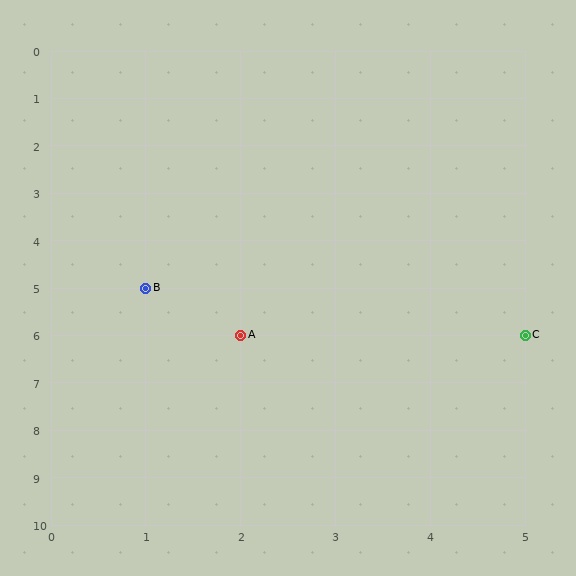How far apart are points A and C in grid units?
Points A and C are 3 columns apart.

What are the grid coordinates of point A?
Point A is at grid coordinates (2, 6).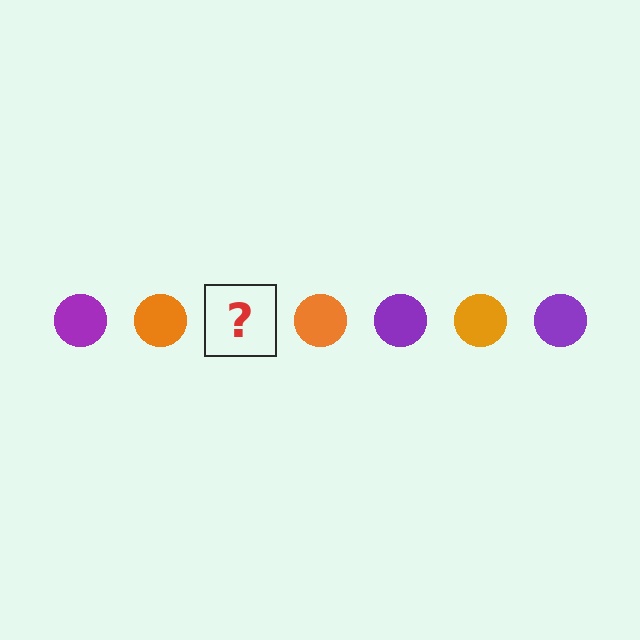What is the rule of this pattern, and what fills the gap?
The rule is that the pattern cycles through purple, orange circles. The gap should be filled with a purple circle.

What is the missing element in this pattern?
The missing element is a purple circle.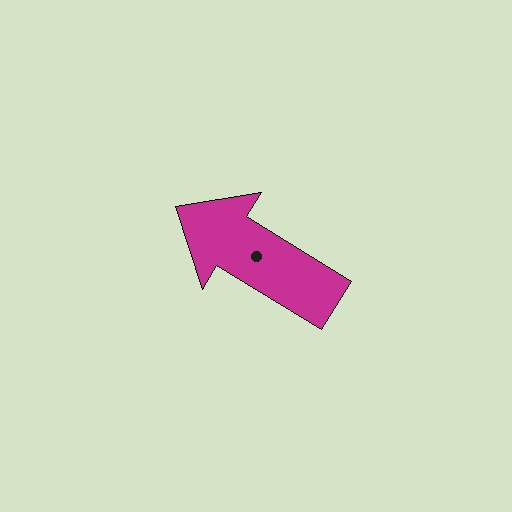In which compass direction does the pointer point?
Northwest.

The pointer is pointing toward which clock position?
Roughly 10 o'clock.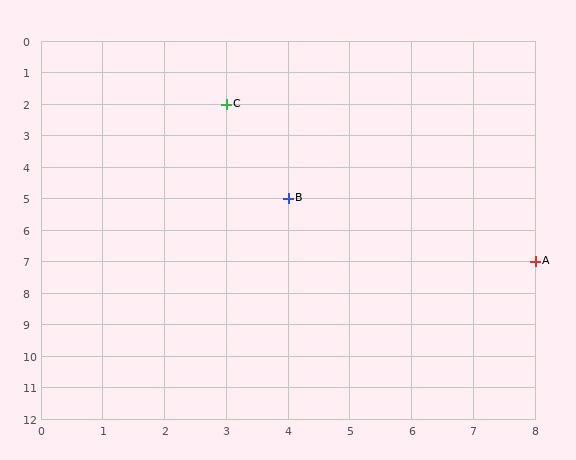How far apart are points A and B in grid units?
Points A and B are 4 columns and 2 rows apart (about 4.5 grid units diagonally).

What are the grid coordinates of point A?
Point A is at grid coordinates (8, 7).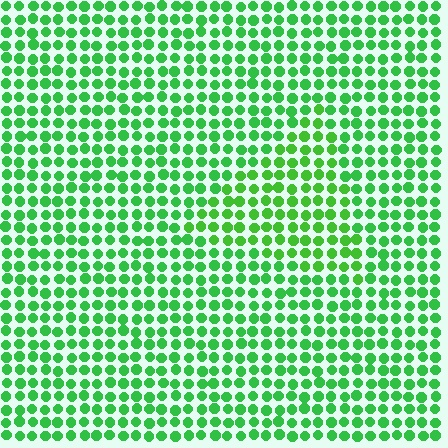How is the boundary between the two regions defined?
The boundary is defined purely by a slight shift in hue (about 16 degrees). Spacing, size, and orientation are identical on both sides.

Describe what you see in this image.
The image is filled with small green elements in a uniform arrangement. A triangle-shaped region is visible where the elements are tinted to a slightly different hue, forming a subtle color boundary.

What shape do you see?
I see a triangle.